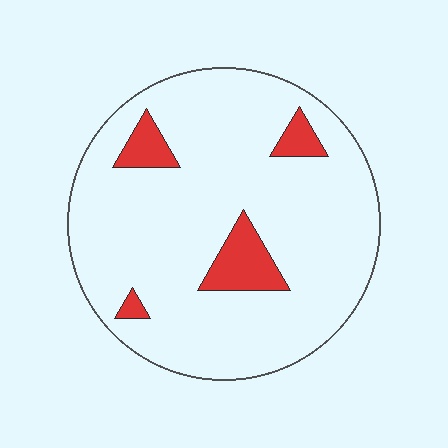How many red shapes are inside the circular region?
4.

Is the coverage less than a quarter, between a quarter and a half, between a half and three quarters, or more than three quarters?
Less than a quarter.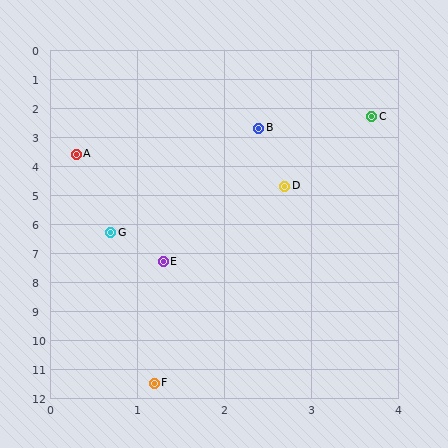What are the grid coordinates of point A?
Point A is at approximately (0.3, 3.6).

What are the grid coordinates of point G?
Point G is at approximately (0.7, 6.3).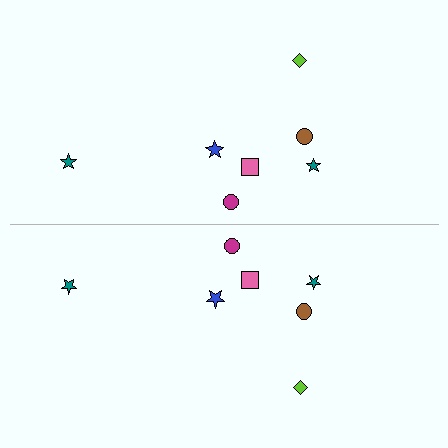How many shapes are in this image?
There are 14 shapes in this image.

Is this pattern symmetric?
Yes, this pattern has bilateral (reflection) symmetry.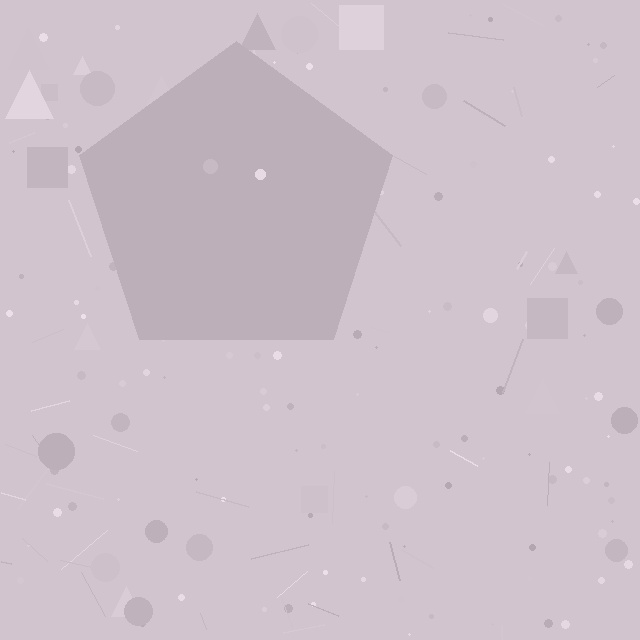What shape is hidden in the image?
A pentagon is hidden in the image.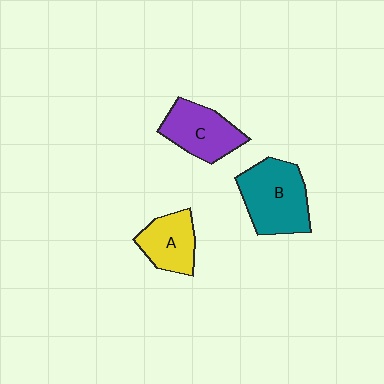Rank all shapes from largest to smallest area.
From largest to smallest: B (teal), C (purple), A (yellow).